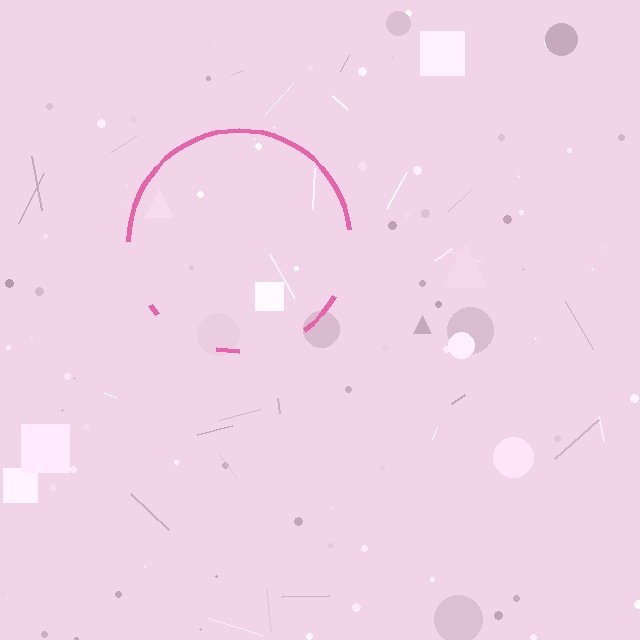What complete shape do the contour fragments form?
The contour fragments form a circle.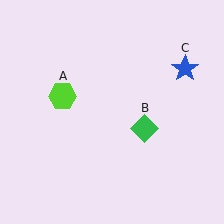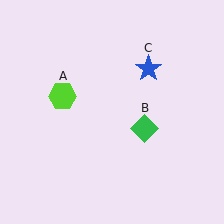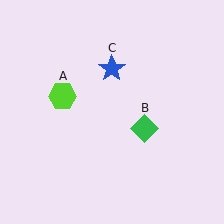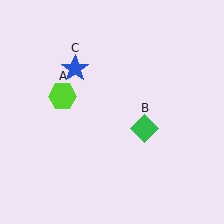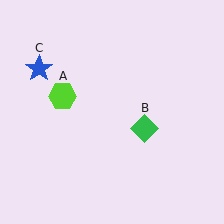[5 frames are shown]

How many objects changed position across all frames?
1 object changed position: blue star (object C).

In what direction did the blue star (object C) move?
The blue star (object C) moved left.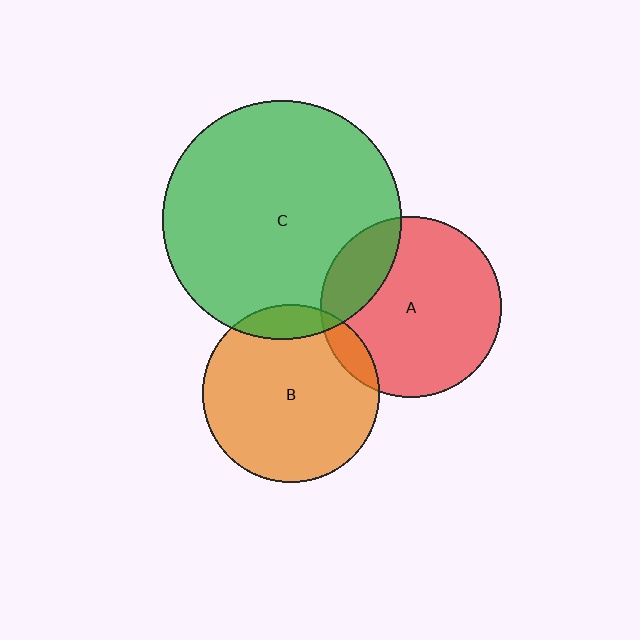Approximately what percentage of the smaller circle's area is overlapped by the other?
Approximately 10%.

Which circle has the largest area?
Circle C (green).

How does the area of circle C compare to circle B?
Approximately 1.8 times.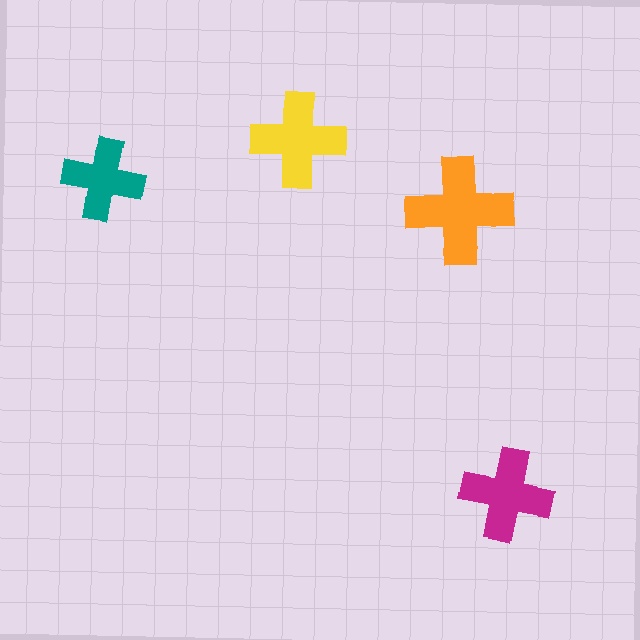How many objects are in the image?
There are 4 objects in the image.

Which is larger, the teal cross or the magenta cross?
The magenta one.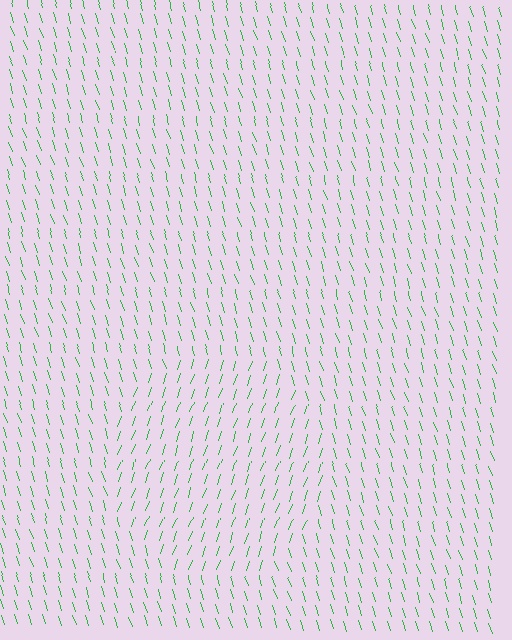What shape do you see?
I see a circle.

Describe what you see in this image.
The image is filled with small green line segments. A circle region in the image has lines oriented differently from the surrounding lines, creating a visible texture boundary.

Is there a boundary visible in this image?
Yes, there is a texture boundary formed by a change in line orientation.